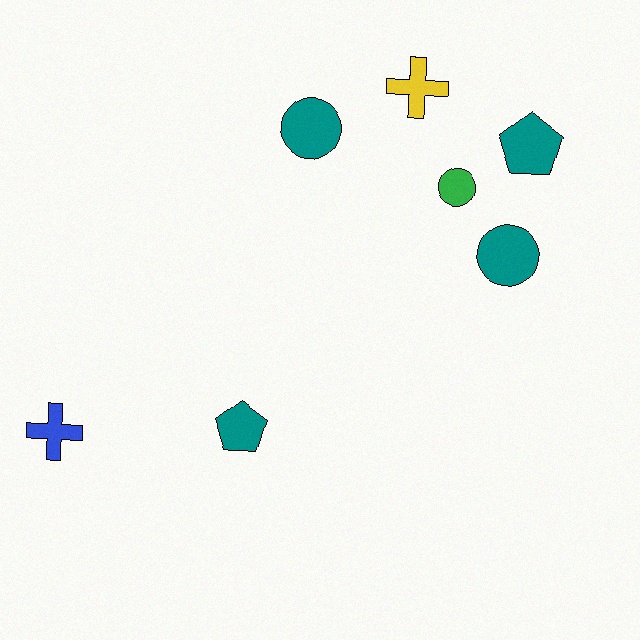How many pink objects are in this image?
There are no pink objects.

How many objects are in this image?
There are 7 objects.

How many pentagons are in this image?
There are 2 pentagons.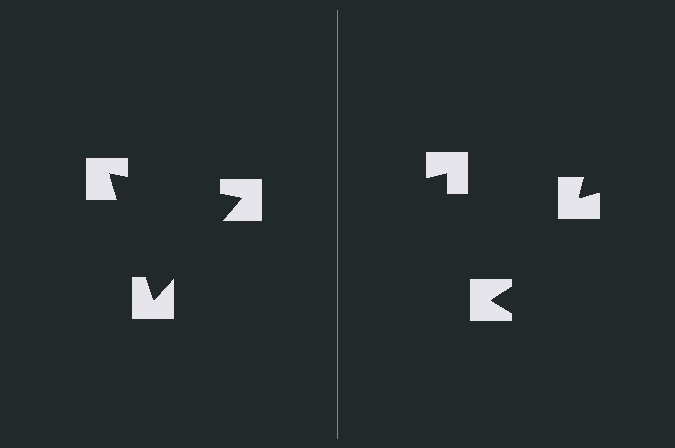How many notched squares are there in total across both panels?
6 — 3 on each side.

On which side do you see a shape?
An illusory triangle appears on the left side. On the right side the wedge cuts are rotated, so no coherent shape forms.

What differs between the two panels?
The notched squares are positioned identically on both sides; only the wedge orientations differ. On the left they align to a triangle; on the right they are misaligned.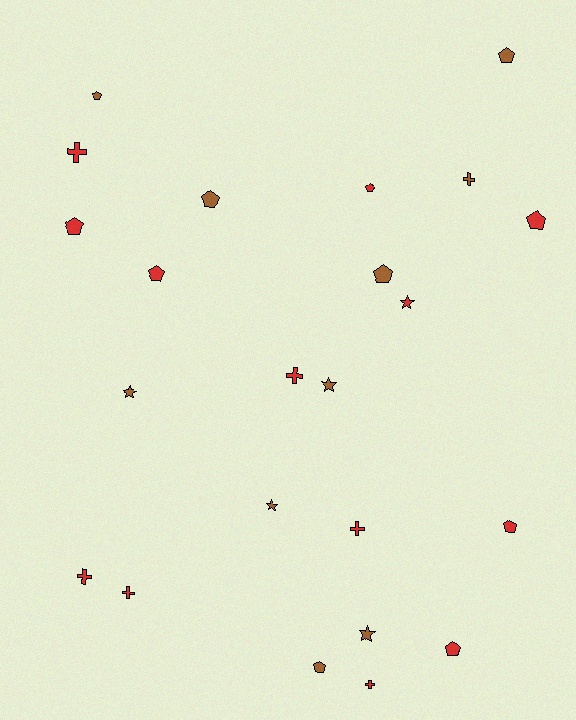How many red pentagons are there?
There are 6 red pentagons.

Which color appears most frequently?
Red, with 13 objects.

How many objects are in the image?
There are 23 objects.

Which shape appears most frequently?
Pentagon, with 11 objects.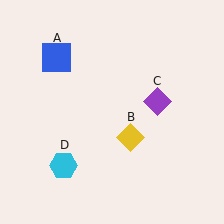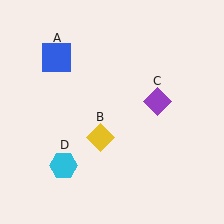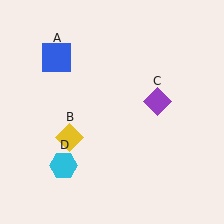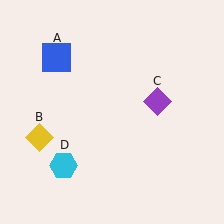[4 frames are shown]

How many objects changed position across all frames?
1 object changed position: yellow diamond (object B).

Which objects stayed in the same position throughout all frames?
Blue square (object A) and purple diamond (object C) and cyan hexagon (object D) remained stationary.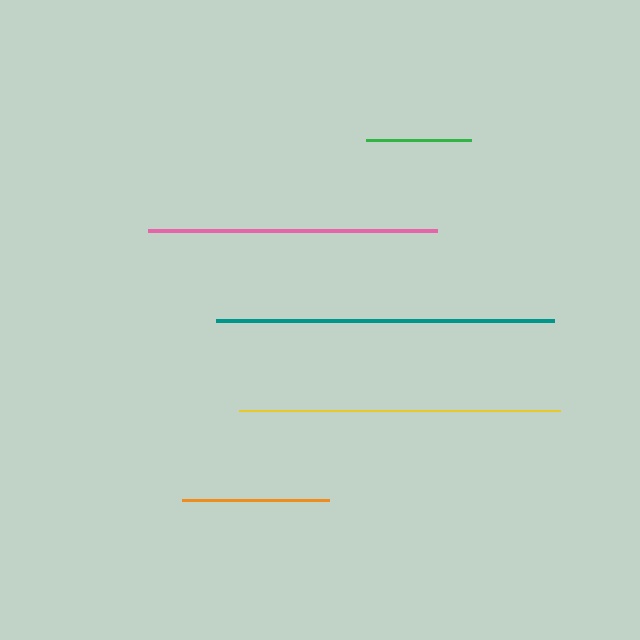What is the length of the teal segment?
The teal segment is approximately 338 pixels long.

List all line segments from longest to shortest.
From longest to shortest: teal, yellow, pink, orange, green.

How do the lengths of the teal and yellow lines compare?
The teal and yellow lines are approximately the same length.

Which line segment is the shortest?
The green line is the shortest at approximately 104 pixels.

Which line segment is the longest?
The teal line is the longest at approximately 338 pixels.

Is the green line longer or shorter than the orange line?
The orange line is longer than the green line.